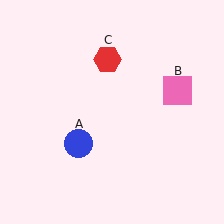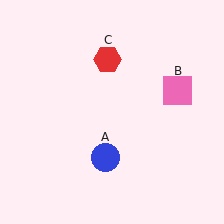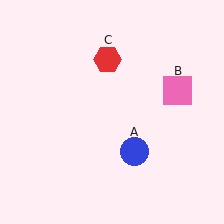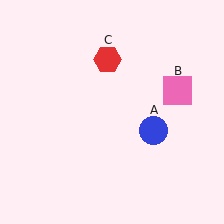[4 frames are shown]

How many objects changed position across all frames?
1 object changed position: blue circle (object A).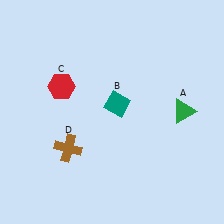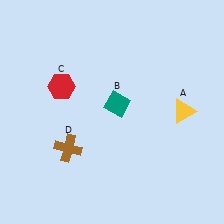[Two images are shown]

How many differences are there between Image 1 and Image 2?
There is 1 difference between the two images.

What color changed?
The triangle (A) changed from green in Image 1 to yellow in Image 2.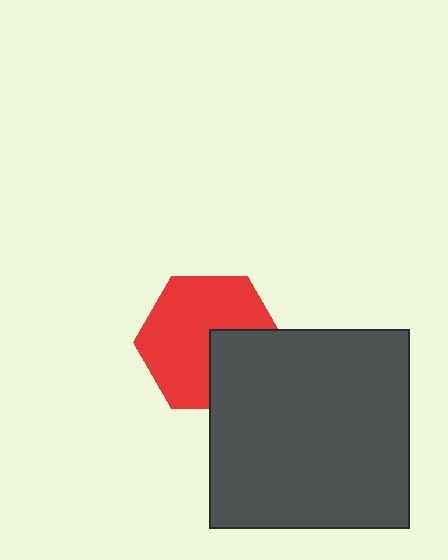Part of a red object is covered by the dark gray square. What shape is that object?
It is a hexagon.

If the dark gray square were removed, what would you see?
You would see the complete red hexagon.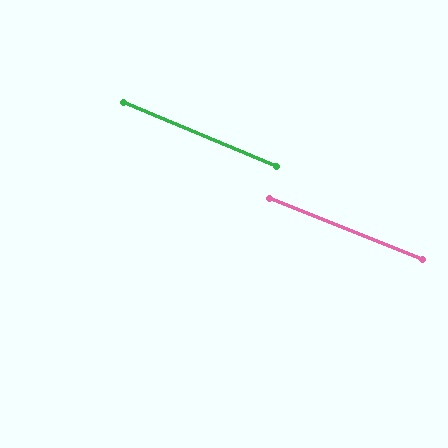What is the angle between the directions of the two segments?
Approximately 1 degree.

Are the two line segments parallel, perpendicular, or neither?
Parallel — their directions differ by only 0.8°.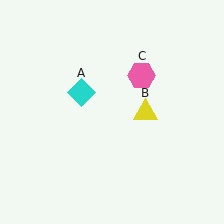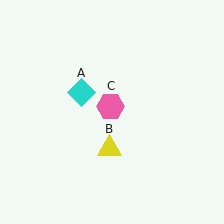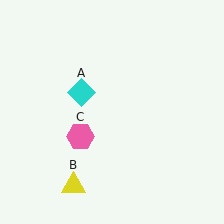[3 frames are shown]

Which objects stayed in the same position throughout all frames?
Cyan diamond (object A) remained stationary.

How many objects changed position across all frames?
2 objects changed position: yellow triangle (object B), pink hexagon (object C).